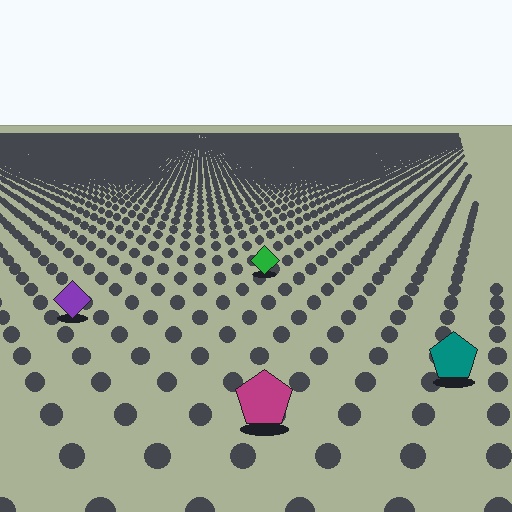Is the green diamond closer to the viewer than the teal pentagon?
No. The teal pentagon is closer — you can tell from the texture gradient: the ground texture is coarser near it.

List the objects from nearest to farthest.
From nearest to farthest: the magenta pentagon, the teal pentagon, the purple diamond, the green diamond.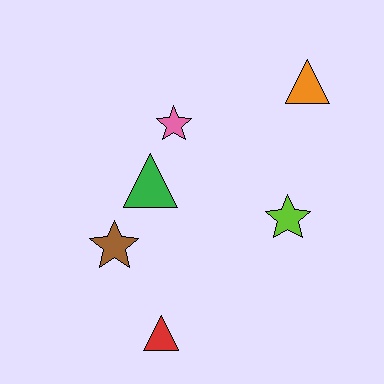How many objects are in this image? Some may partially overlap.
There are 6 objects.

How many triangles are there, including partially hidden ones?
There are 3 triangles.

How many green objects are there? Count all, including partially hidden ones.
There is 1 green object.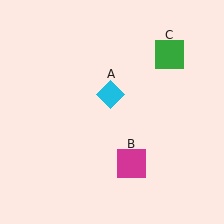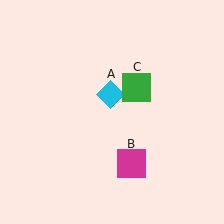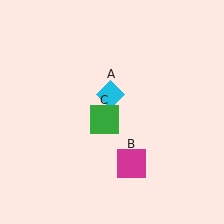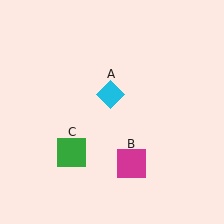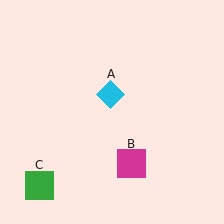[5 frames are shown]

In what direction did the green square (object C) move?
The green square (object C) moved down and to the left.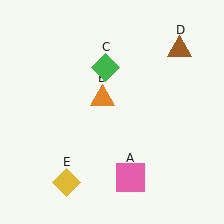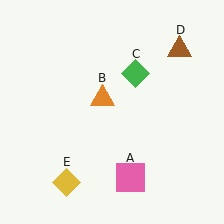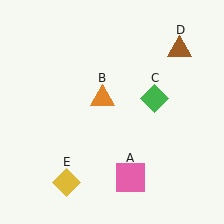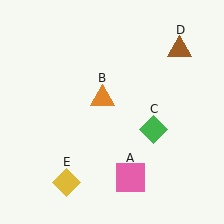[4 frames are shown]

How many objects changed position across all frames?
1 object changed position: green diamond (object C).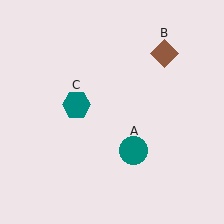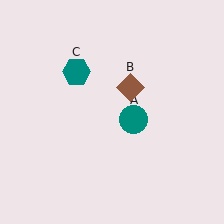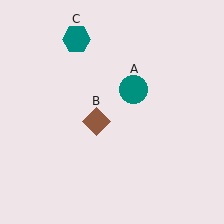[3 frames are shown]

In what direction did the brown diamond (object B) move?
The brown diamond (object B) moved down and to the left.